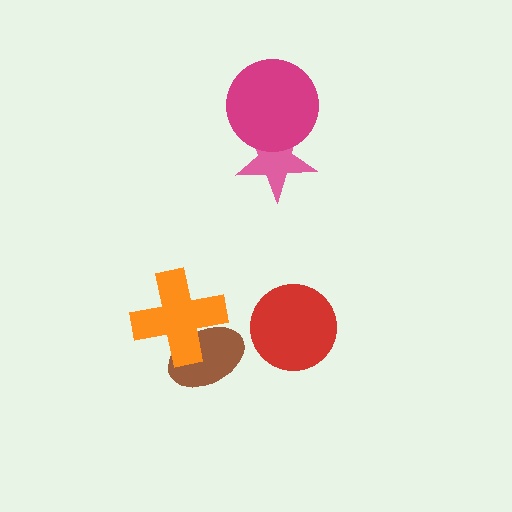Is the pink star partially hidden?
Yes, it is partially covered by another shape.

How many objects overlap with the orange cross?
1 object overlaps with the orange cross.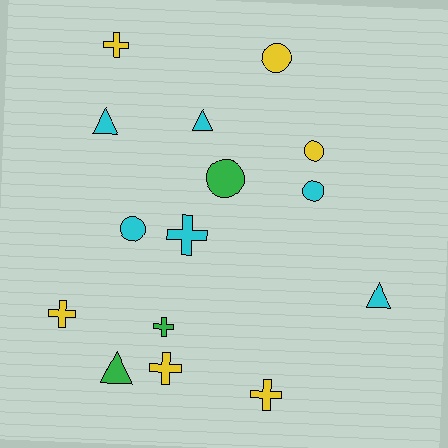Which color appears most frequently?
Yellow, with 6 objects.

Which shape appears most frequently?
Cross, with 6 objects.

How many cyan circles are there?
There are 2 cyan circles.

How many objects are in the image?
There are 15 objects.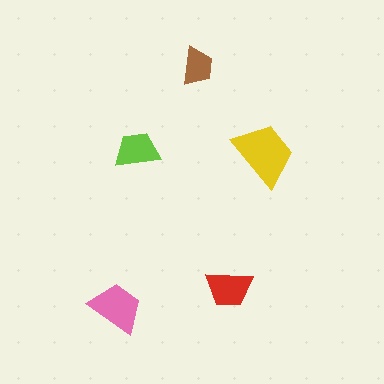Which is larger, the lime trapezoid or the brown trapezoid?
The lime one.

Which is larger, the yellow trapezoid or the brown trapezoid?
The yellow one.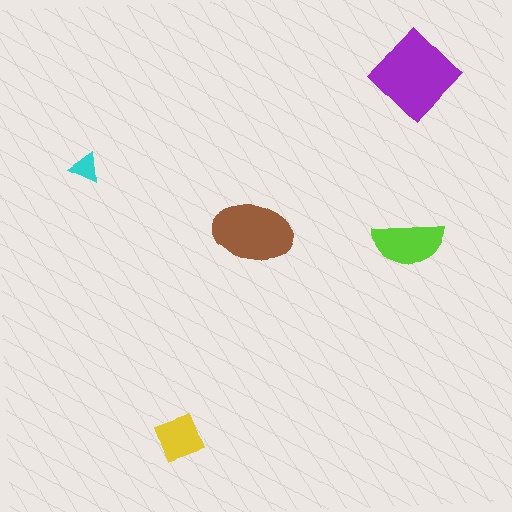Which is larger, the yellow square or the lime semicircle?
The lime semicircle.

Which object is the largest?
The purple diamond.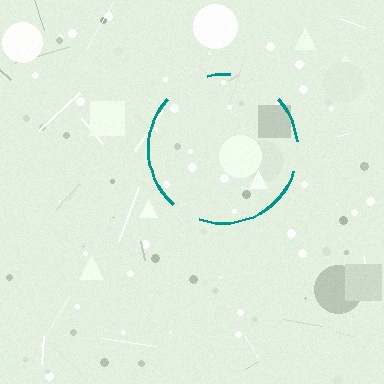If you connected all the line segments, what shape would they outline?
They would outline a circle.